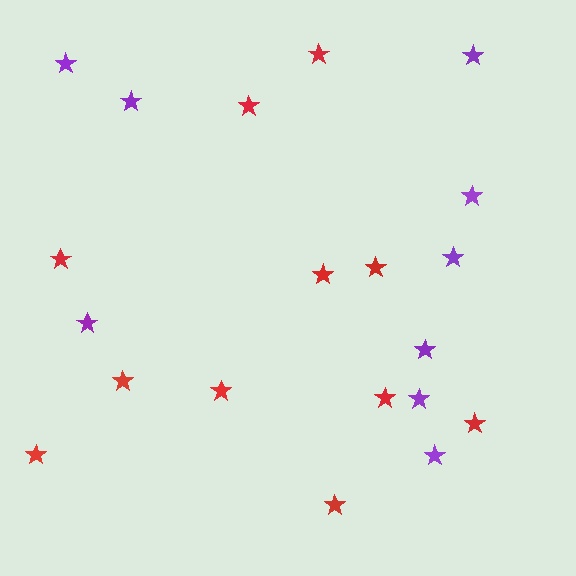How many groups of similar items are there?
There are 2 groups: one group of red stars (11) and one group of purple stars (9).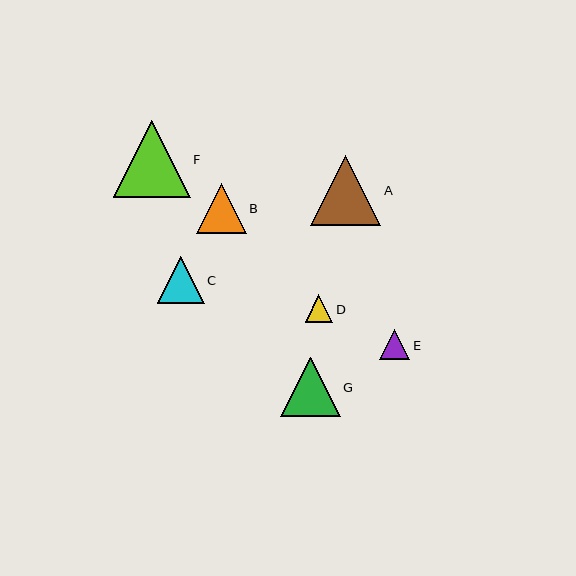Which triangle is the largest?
Triangle F is the largest with a size of approximately 77 pixels.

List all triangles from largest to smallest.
From largest to smallest: F, A, G, B, C, E, D.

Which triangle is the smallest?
Triangle D is the smallest with a size of approximately 28 pixels.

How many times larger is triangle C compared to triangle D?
Triangle C is approximately 1.7 times the size of triangle D.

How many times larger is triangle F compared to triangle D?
Triangle F is approximately 2.8 times the size of triangle D.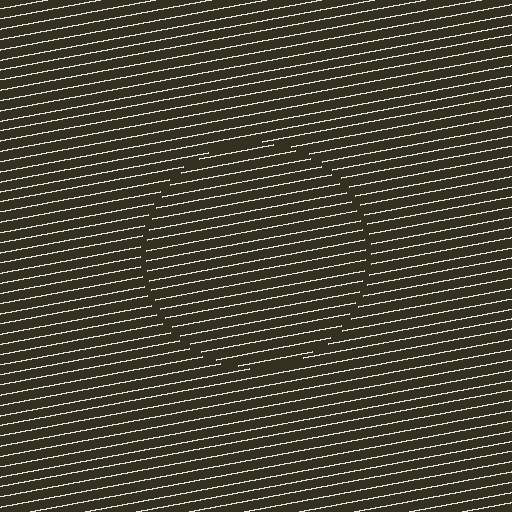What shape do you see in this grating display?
An illusory circle. The interior of the shape contains the same grating, shifted by half a period — the contour is defined by the phase discontinuity where line-ends from the inner and outer gratings abut.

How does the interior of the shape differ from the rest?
The interior of the shape contains the same grating, shifted by half a period — the contour is defined by the phase discontinuity where line-ends from the inner and outer gratings abut.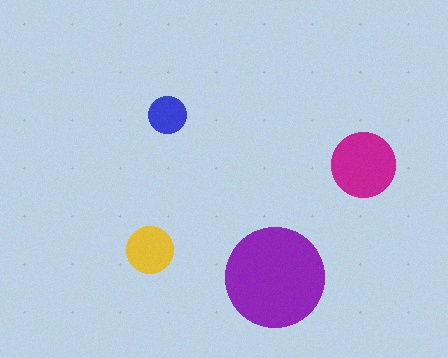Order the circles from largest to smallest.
the purple one, the magenta one, the yellow one, the blue one.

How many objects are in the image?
There are 4 objects in the image.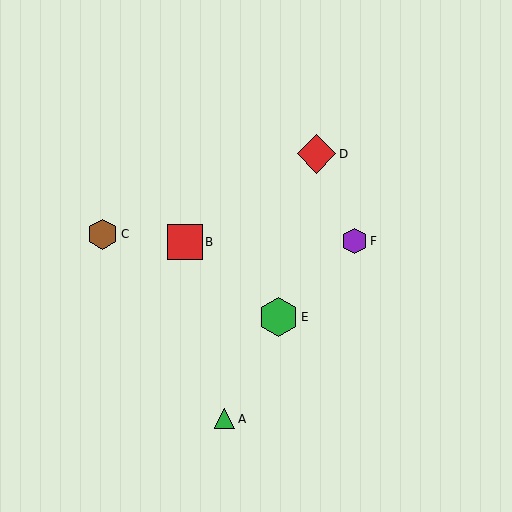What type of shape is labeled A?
Shape A is a green triangle.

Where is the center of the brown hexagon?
The center of the brown hexagon is at (102, 234).